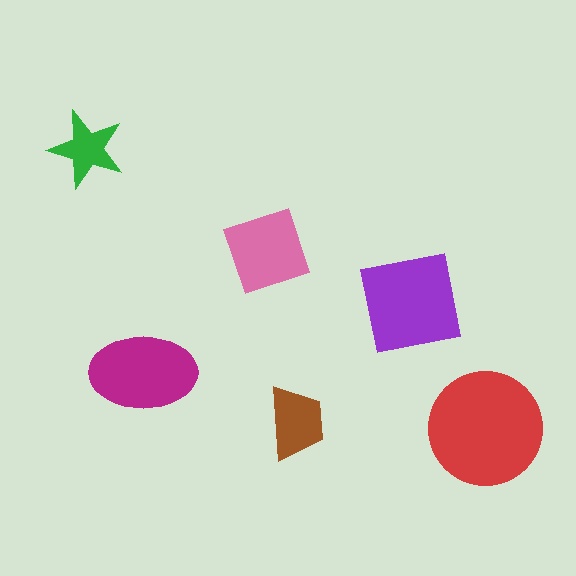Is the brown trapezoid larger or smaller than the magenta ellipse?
Smaller.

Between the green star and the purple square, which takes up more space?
The purple square.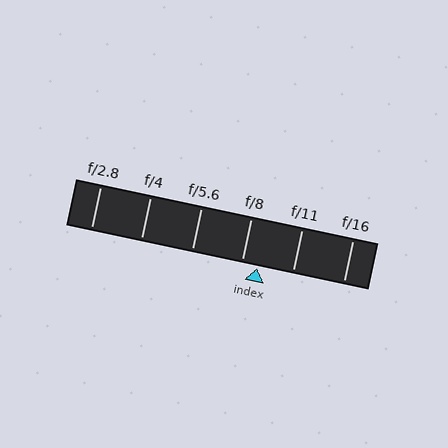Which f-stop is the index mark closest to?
The index mark is closest to f/8.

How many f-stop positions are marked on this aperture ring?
There are 6 f-stop positions marked.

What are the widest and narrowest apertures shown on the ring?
The widest aperture shown is f/2.8 and the narrowest is f/16.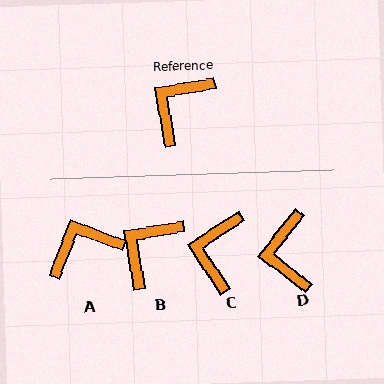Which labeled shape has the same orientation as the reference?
B.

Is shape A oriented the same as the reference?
No, it is off by about 30 degrees.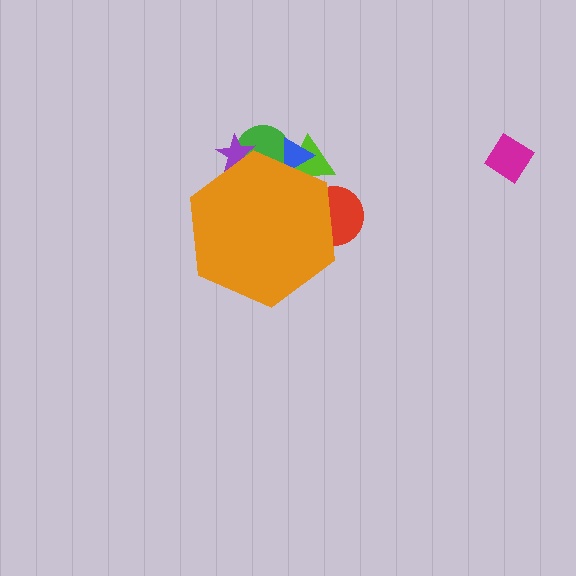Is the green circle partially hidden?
Yes, the green circle is partially hidden behind the orange hexagon.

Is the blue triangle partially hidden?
Yes, the blue triangle is partially hidden behind the orange hexagon.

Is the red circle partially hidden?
Yes, the red circle is partially hidden behind the orange hexagon.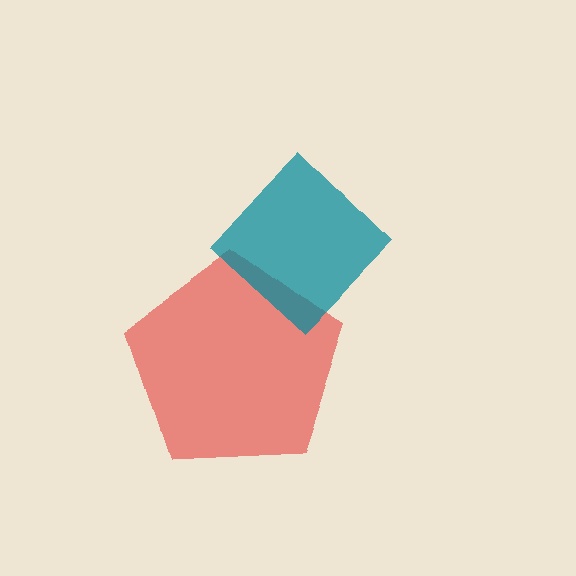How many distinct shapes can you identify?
There are 2 distinct shapes: a red pentagon, a teal diamond.